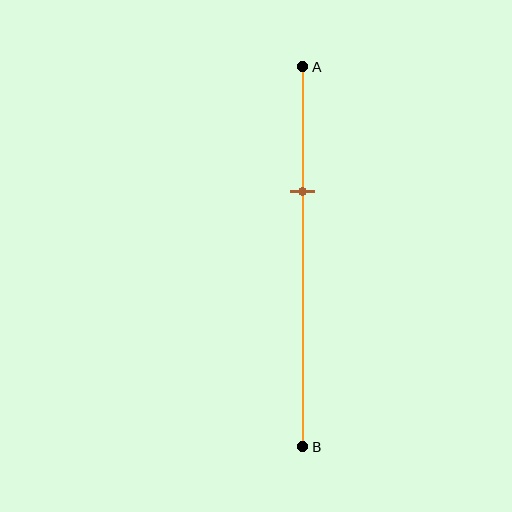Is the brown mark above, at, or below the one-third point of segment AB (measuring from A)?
The brown mark is approximately at the one-third point of segment AB.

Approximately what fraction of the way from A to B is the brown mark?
The brown mark is approximately 35% of the way from A to B.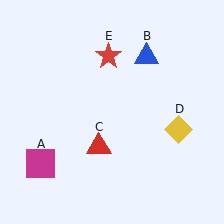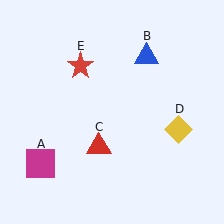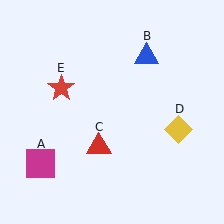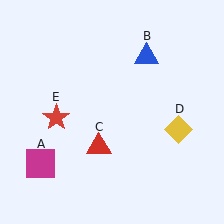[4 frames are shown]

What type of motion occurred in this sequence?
The red star (object E) rotated counterclockwise around the center of the scene.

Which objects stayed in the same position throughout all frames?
Magenta square (object A) and blue triangle (object B) and red triangle (object C) and yellow diamond (object D) remained stationary.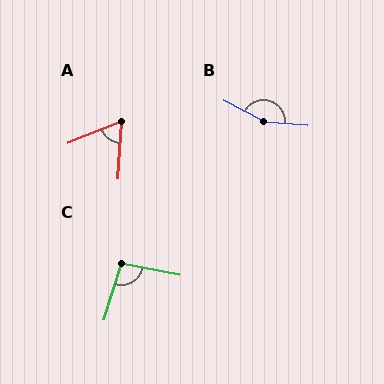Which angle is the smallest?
A, at approximately 65 degrees.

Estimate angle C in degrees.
Approximately 96 degrees.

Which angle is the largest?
B, at approximately 156 degrees.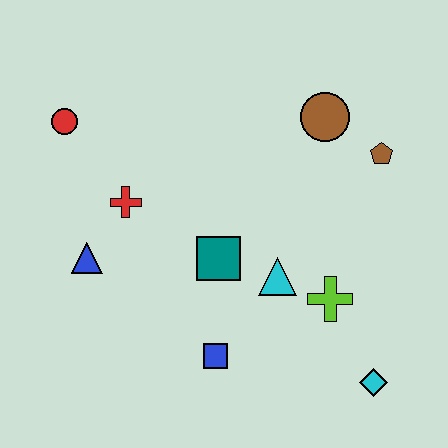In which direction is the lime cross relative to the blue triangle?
The lime cross is to the right of the blue triangle.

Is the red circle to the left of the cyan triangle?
Yes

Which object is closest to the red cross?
The blue triangle is closest to the red cross.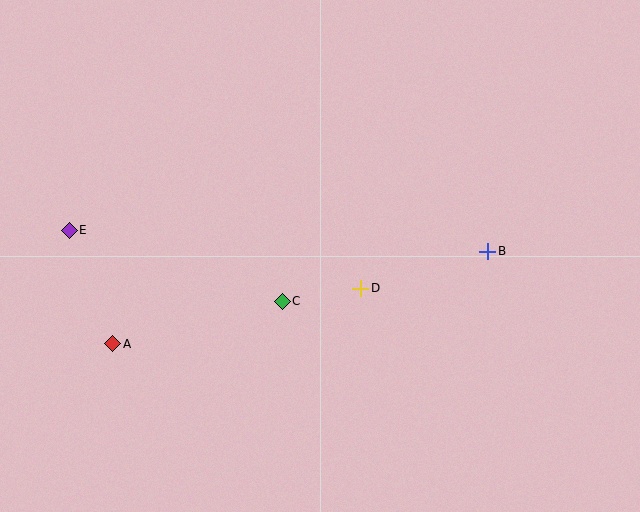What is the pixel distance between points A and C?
The distance between A and C is 175 pixels.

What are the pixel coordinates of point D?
Point D is at (361, 288).